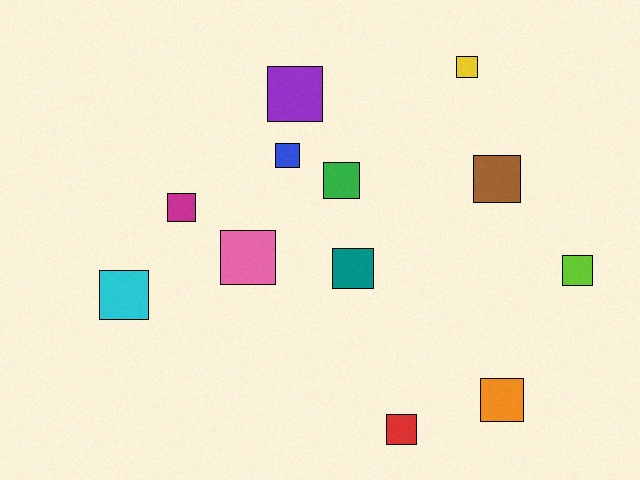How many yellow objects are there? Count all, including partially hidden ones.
There is 1 yellow object.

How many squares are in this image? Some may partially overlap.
There are 12 squares.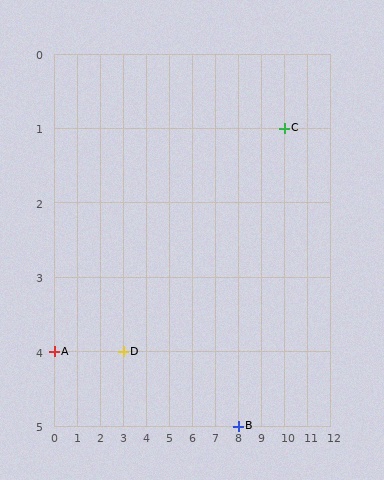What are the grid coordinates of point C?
Point C is at grid coordinates (10, 1).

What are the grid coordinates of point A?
Point A is at grid coordinates (0, 4).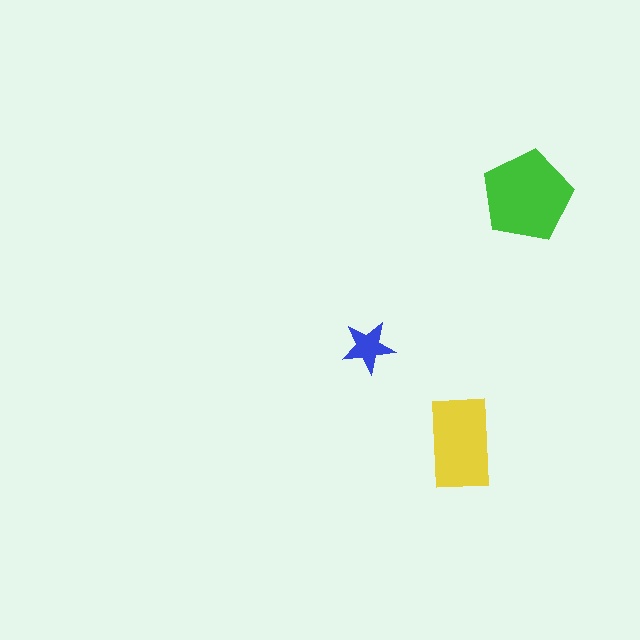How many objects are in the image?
There are 3 objects in the image.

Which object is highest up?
The green pentagon is topmost.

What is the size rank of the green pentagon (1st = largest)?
1st.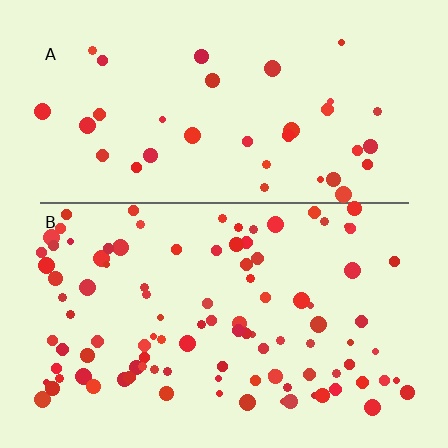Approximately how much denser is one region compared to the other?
Approximately 2.8× — region B over region A.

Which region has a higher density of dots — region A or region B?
B (the bottom).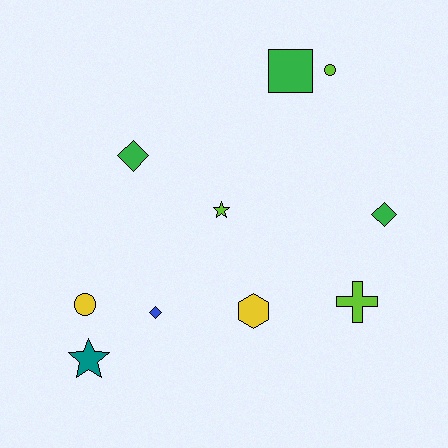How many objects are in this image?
There are 10 objects.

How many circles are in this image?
There are 2 circles.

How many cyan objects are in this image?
There are no cyan objects.